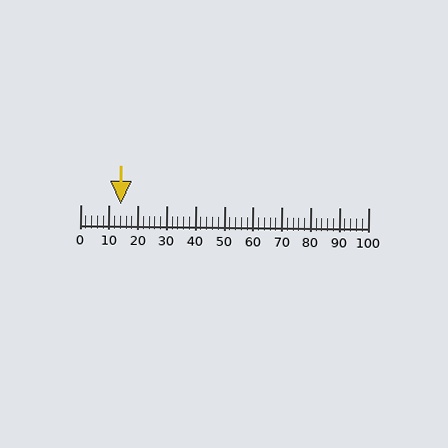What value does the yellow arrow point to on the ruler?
The yellow arrow points to approximately 14.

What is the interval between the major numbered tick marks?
The major tick marks are spaced 10 units apart.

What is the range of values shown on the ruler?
The ruler shows values from 0 to 100.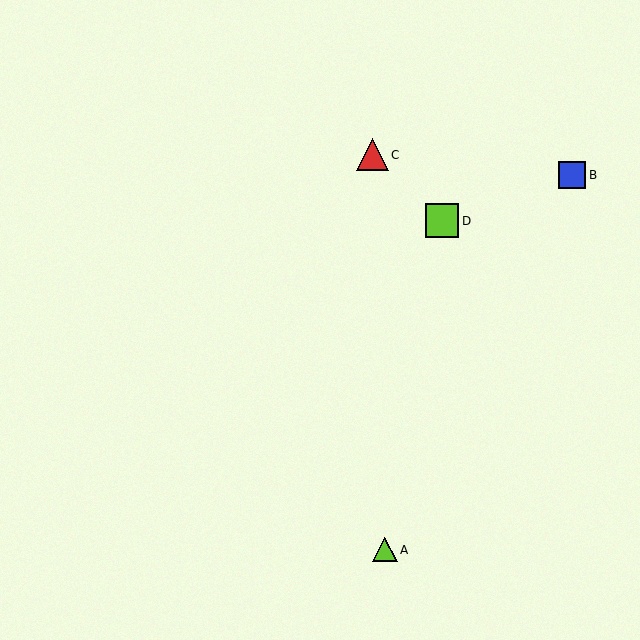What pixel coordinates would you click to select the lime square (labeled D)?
Click at (442, 221) to select the lime square D.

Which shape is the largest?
The lime square (labeled D) is the largest.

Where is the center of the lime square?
The center of the lime square is at (442, 221).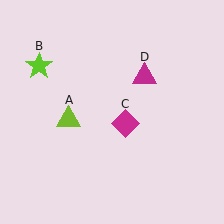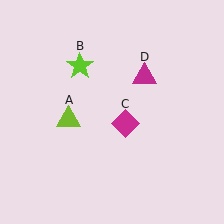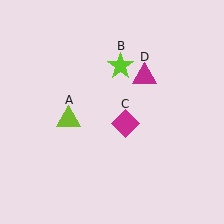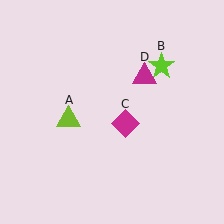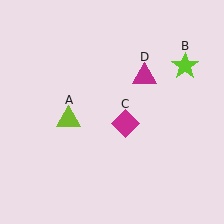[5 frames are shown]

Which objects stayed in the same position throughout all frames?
Lime triangle (object A) and magenta diamond (object C) and magenta triangle (object D) remained stationary.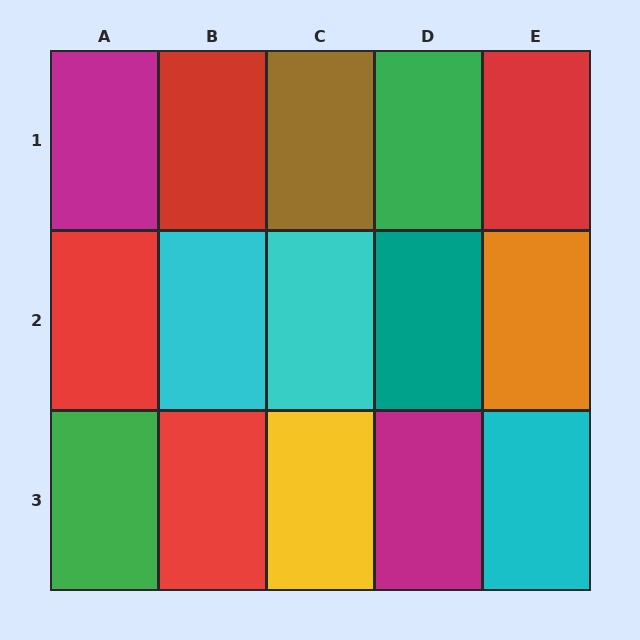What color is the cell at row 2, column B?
Cyan.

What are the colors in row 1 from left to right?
Magenta, red, brown, green, red.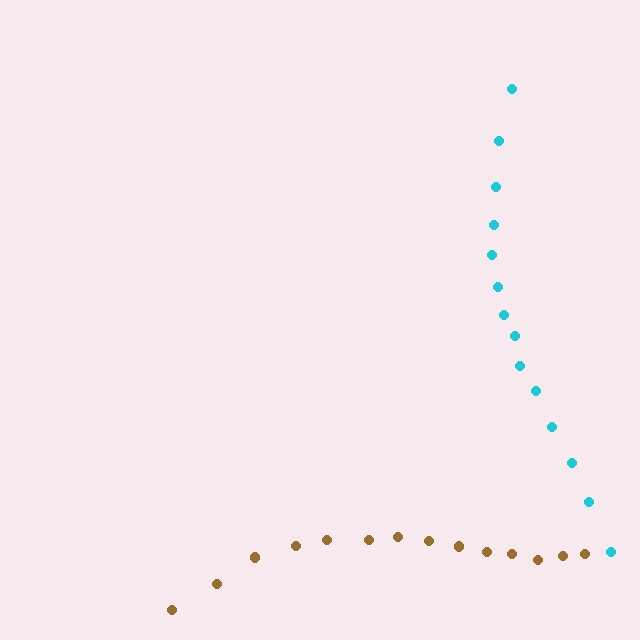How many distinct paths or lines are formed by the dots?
There are 2 distinct paths.